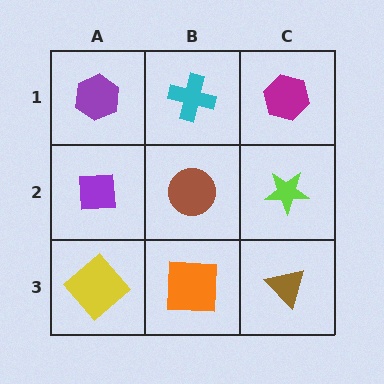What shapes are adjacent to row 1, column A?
A purple square (row 2, column A), a cyan cross (row 1, column B).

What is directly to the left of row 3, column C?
An orange square.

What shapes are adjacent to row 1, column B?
A brown circle (row 2, column B), a purple hexagon (row 1, column A), a magenta hexagon (row 1, column C).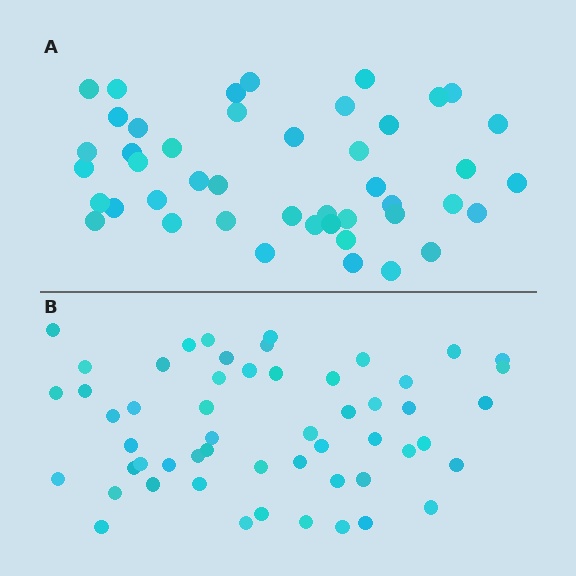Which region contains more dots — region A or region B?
Region B (the bottom region) has more dots.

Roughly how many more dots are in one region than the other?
Region B has roughly 8 or so more dots than region A.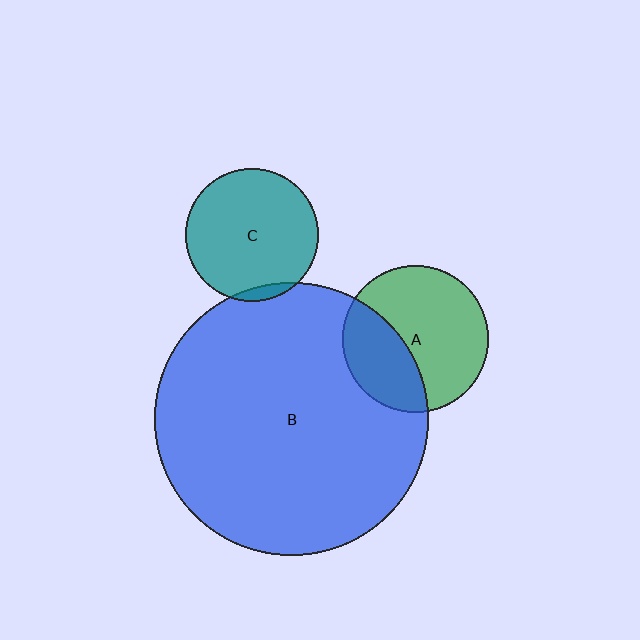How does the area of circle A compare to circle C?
Approximately 1.2 times.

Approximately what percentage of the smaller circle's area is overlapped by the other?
Approximately 5%.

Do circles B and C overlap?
Yes.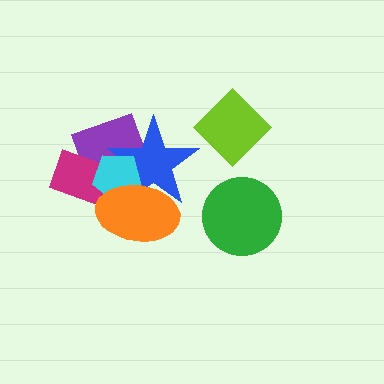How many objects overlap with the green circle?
0 objects overlap with the green circle.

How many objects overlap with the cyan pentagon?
4 objects overlap with the cyan pentagon.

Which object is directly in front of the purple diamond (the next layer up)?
The blue star is directly in front of the purple diamond.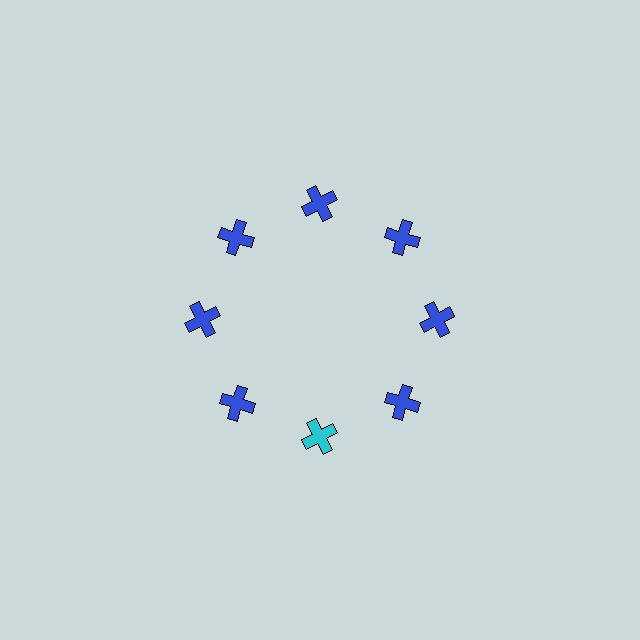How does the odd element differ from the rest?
It has a different color: cyan instead of blue.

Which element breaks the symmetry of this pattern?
The cyan cross at roughly the 6 o'clock position breaks the symmetry. All other shapes are blue crosses.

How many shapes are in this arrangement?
There are 8 shapes arranged in a ring pattern.